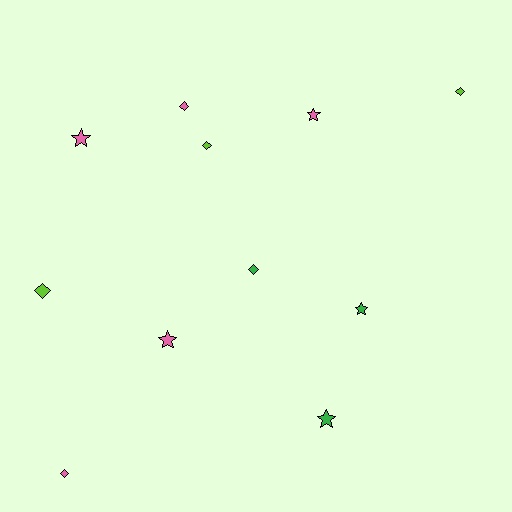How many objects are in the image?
There are 11 objects.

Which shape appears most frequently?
Diamond, with 6 objects.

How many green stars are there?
There are 2 green stars.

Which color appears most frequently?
Pink, with 5 objects.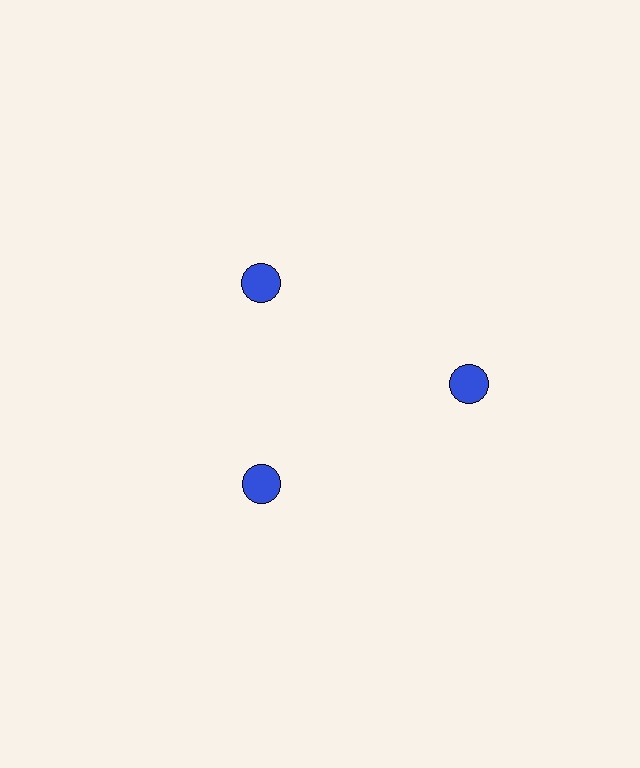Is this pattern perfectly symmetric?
No. The 3 blue circles are arranged in a ring, but one element near the 3 o'clock position is pushed outward from the center, breaking the 3-fold rotational symmetry.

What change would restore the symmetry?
The symmetry would be restored by moving it inward, back onto the ring so that all 3 circles sit at equal angles and equal distance from the center.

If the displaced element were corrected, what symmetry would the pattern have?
It would have 3-fold rotational symmetry — the pattern would map onto itself every 120 degrees.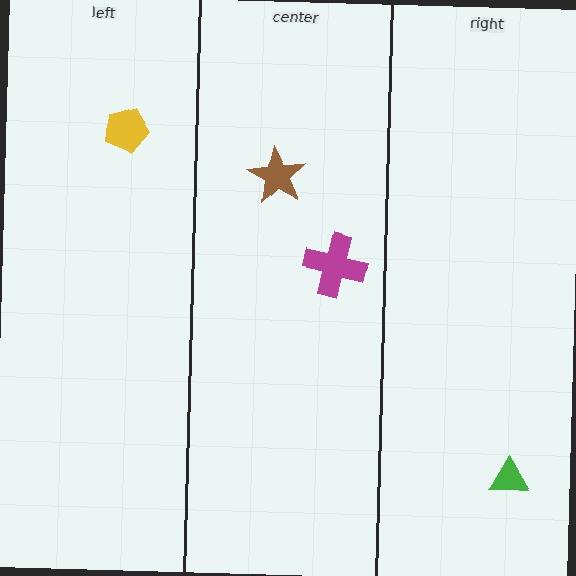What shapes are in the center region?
The magenta cross, the brown star.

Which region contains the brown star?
The center region.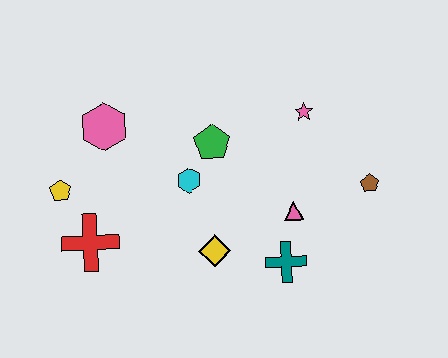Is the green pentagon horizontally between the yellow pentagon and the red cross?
No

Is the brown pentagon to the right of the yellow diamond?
Yes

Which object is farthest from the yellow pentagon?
The brown pentagon is farthest from the yellow pentagon.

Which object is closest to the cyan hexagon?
The green pentagon is closest to the cyan hexagon.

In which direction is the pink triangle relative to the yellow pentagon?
The pink triangle is to the right of the yellow pentagon.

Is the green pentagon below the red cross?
No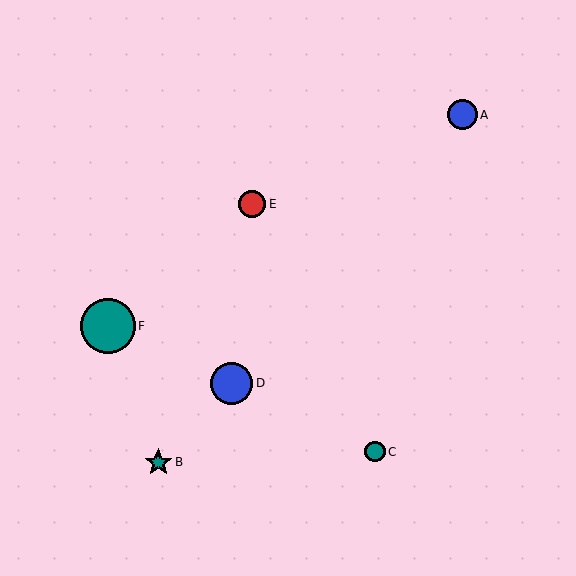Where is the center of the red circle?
The center of the red circle is at (252, 204).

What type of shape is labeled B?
Shape B is a teal star.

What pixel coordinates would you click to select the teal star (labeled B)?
Click at (158, 463) to select the teal star B.